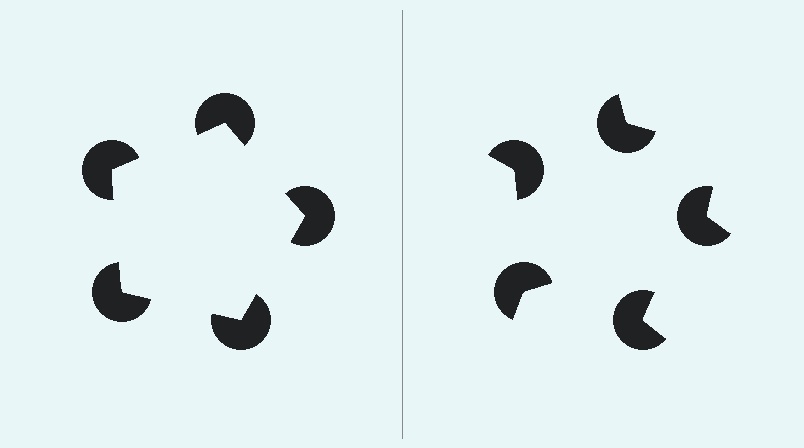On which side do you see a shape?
An illusory pentagon appears on the left side. On the right side the wedge cuts are rotated, so no coherent shape forms.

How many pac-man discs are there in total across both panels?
10 — 5 on each side.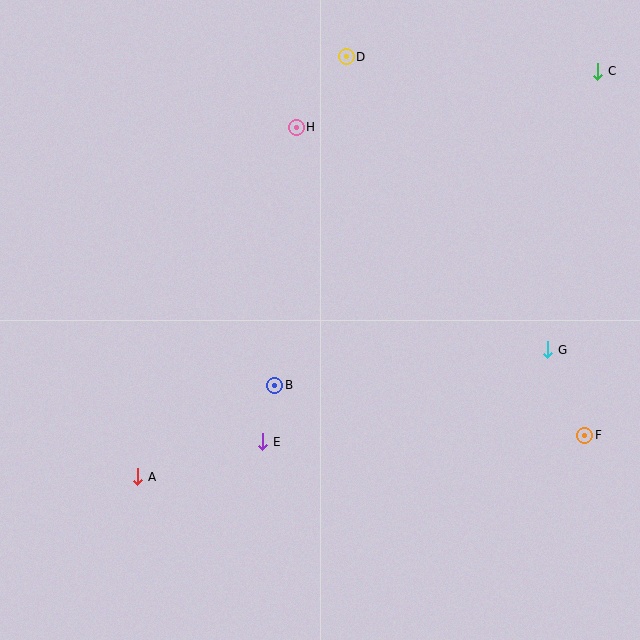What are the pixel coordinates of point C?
Point C is at (598, 71).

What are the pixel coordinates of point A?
Point A is at (138, 477).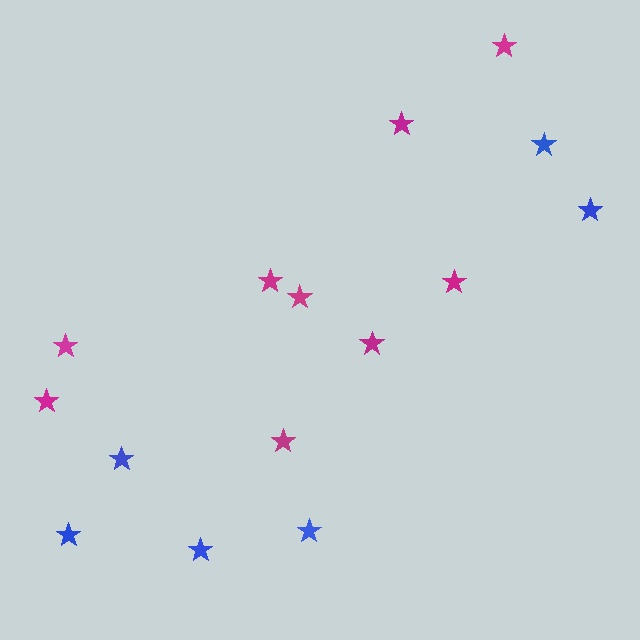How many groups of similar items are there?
There are 2 groups: one group of magenta stars (9) and one group of blue stars (6).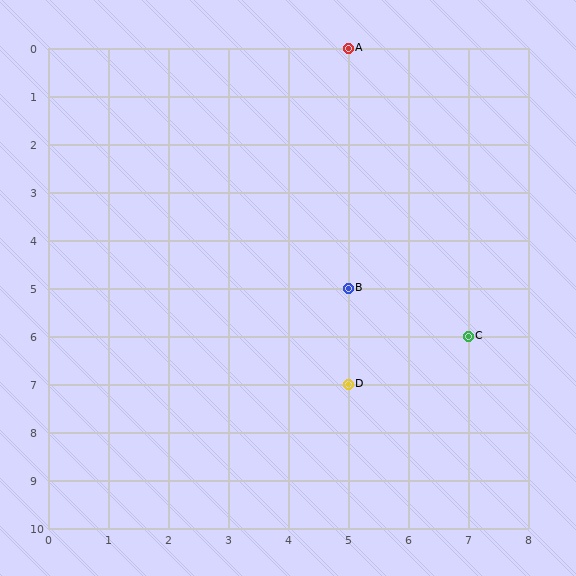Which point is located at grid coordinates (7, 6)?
Point C is at (7, 6).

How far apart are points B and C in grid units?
Points B and C are 2 columns and 1 row apart (about 2.2 grid units diagonally).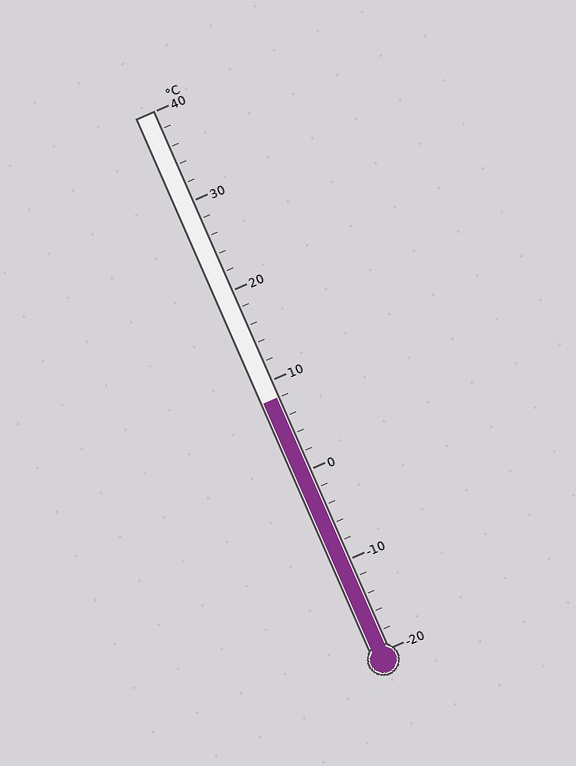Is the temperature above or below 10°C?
The temperature is below 10°C.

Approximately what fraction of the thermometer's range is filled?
The thermometer is filled to approximately 45% of its range.